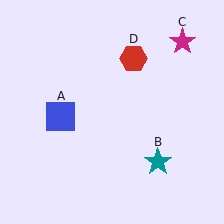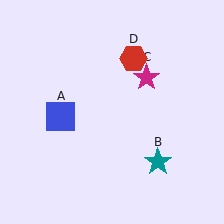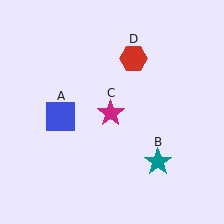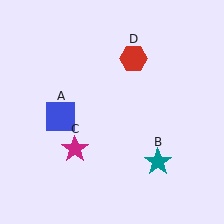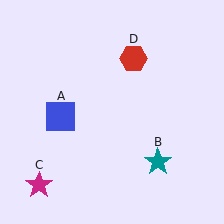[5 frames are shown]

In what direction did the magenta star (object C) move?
The magenta star (object C) moved down and to the left.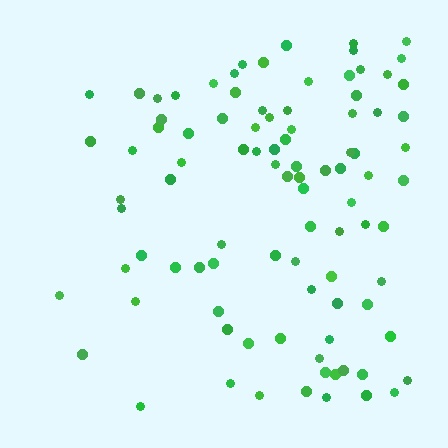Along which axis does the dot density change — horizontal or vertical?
Horizontal.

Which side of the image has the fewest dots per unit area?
The left.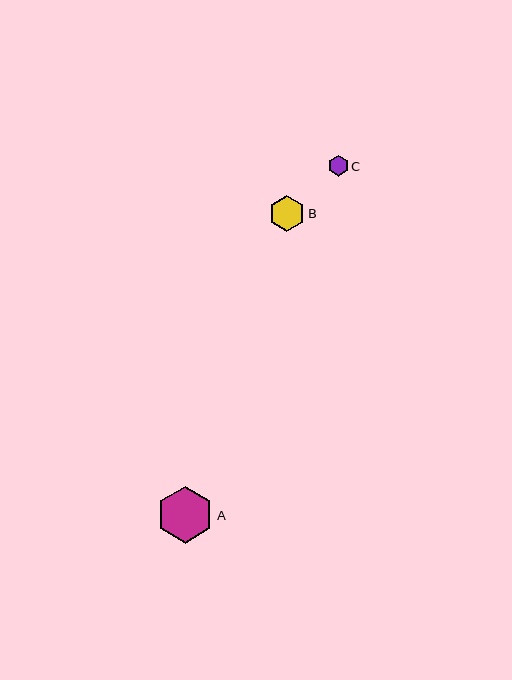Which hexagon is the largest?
Hexagon A is the largest with a size of approximately 56 pixels.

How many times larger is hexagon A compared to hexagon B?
Hexagon A is approximately 1.6 times the size of hexagon B.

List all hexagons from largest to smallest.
From largest to smallest: A, B, C.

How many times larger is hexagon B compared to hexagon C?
Hexagon B is approximately 1.7 times the size of hexagon C.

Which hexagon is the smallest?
Hexagon C is the smallest with a size of approximately 21 pixels.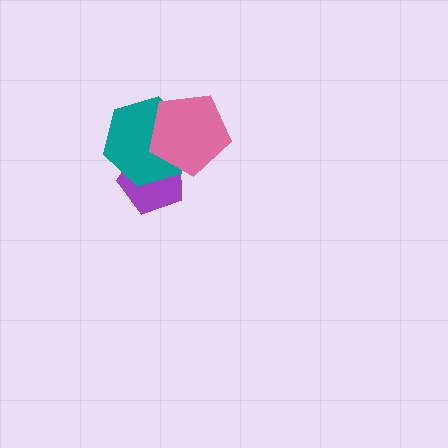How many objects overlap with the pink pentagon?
2 objects overlap with the pink pentagon.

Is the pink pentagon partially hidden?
No, no other shape covers it.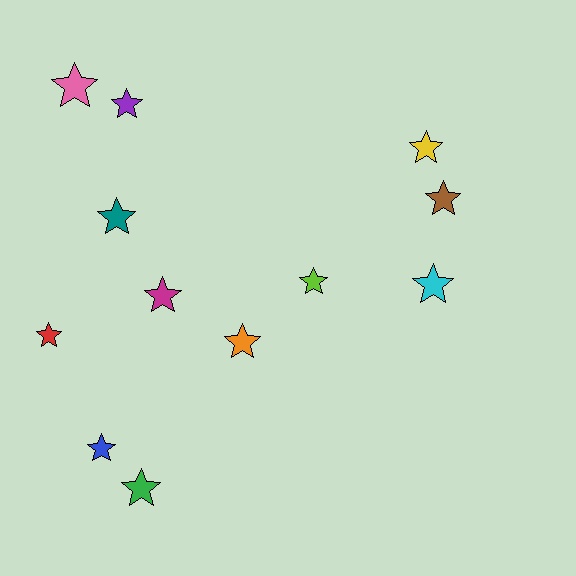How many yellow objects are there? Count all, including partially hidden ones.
There is 1 yellow object.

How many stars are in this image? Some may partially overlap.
There are 12 stars.